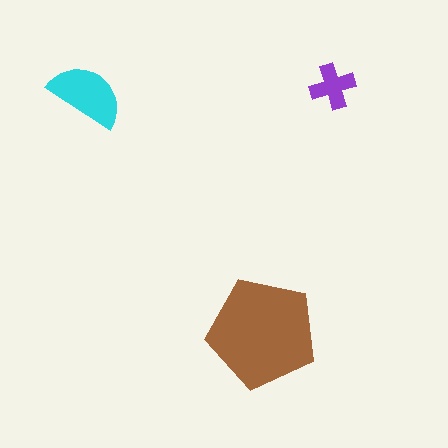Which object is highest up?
The purple cross is topmost.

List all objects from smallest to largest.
The purple cross, the cyan semicircle, the brown pentagon.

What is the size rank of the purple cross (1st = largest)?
3rd.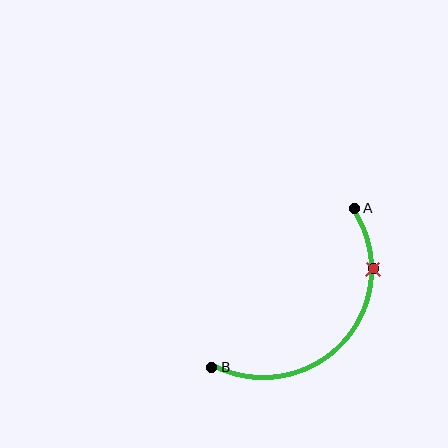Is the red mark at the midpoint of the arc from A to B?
No. The red mark lies on the arc but is closer to endpoint A. The arc midpoint would be at the point on the curve equidistant along the arc from both A and B.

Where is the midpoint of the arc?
The arc midpoint is the point on the curve farthest from the straight line joining A and B. It sits below and to the right of that line.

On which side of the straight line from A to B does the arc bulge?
The arc bulges below and to the right of the straight line connecting A and B.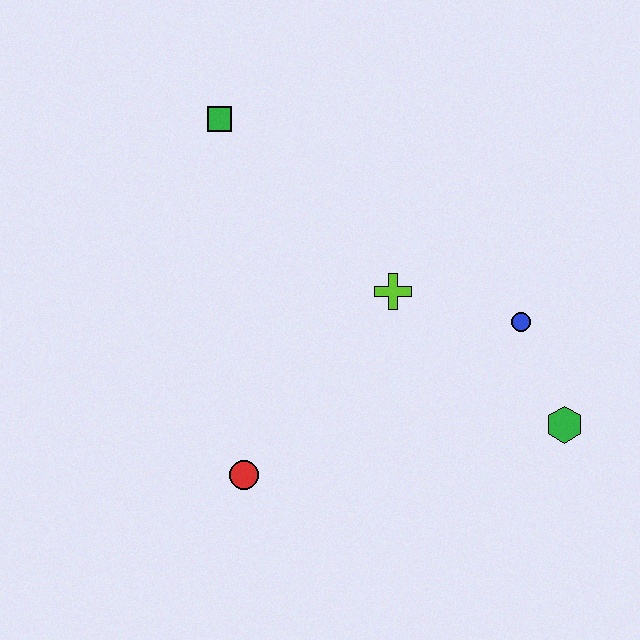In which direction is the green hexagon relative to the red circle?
The green hexagon is to the right of the red circle.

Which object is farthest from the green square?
The green hexagon is farthest from the green square.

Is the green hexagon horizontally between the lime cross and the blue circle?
No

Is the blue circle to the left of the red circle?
No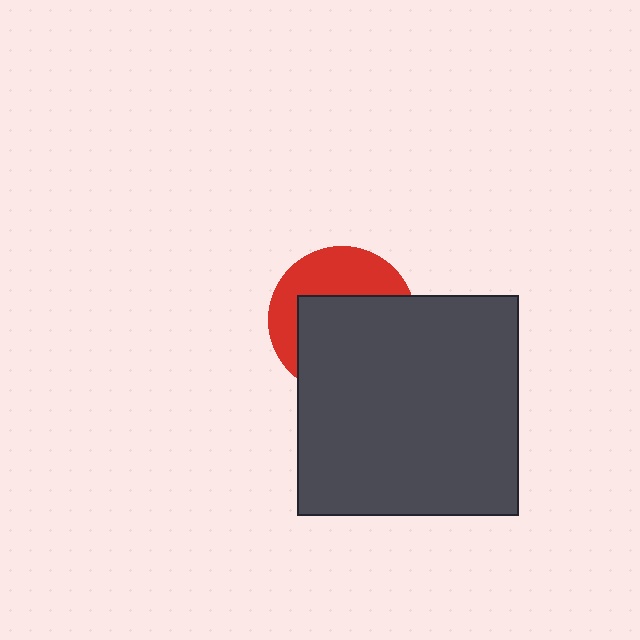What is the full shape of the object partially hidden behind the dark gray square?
The partially hidden object is a red circle.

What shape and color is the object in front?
The object in front is a dark gray square.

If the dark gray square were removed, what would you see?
You would see the complete red circle.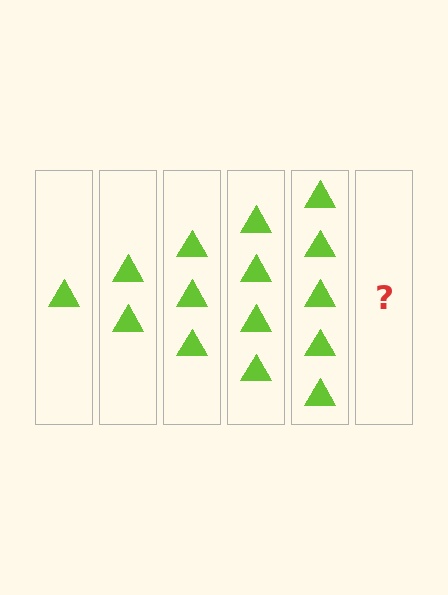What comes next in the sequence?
The next element should be 6 triangles.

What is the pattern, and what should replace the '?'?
The pattern is that each step adds one more triangle. The '?' should be 6 triangles.